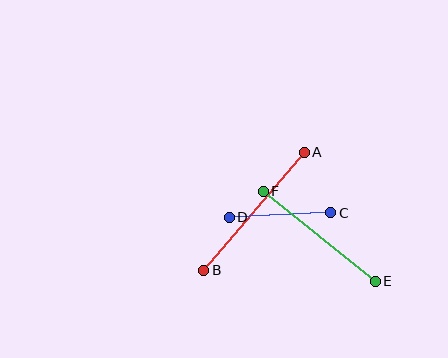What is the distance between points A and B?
The distance is approximately 155 pixels.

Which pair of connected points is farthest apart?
Points A and B are farthest apart.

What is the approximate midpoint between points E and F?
The midpoint is at approximately (319, 236) pixels.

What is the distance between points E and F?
The distance is approximately 143 pixels.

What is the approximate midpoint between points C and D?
The midpoint is at approximately (280, 215) pixels.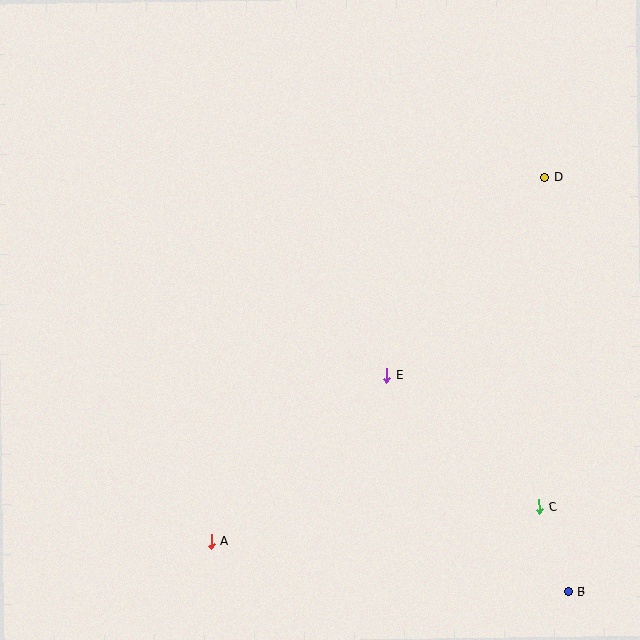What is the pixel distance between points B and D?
The distance between B and D is 415 pixels.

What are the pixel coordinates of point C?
Point C is at (539, 507).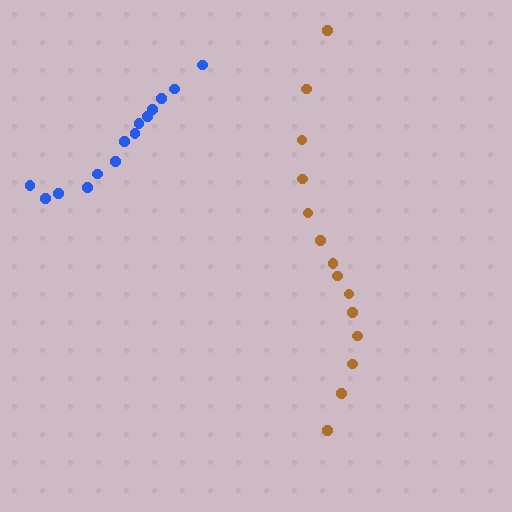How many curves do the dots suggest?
There are 2 distinct paths.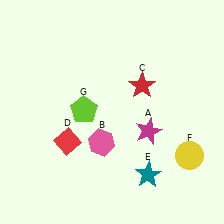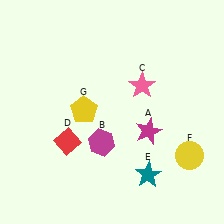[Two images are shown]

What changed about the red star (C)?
In Image 1, C is red. In Image 2, it changed to pink.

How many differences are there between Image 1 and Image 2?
There are 3 differences between the two images.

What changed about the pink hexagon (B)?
In Image 1, B is pink. In Image 2, it changed to magenta.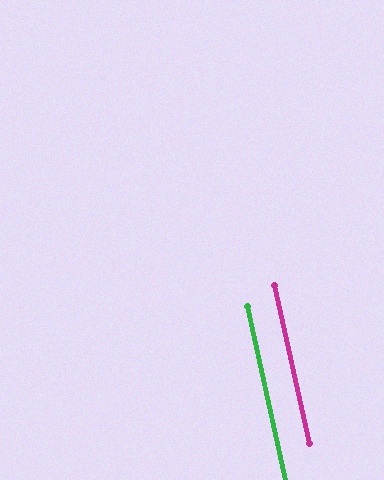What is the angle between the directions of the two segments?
Approximately 0 degrees.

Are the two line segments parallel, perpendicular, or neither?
Parallel — their directions differ by only 0.0°.